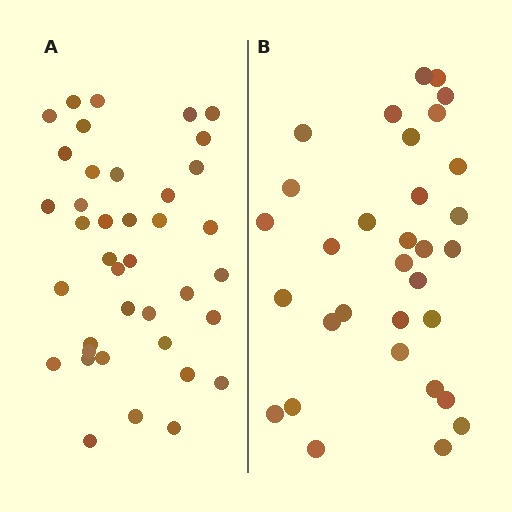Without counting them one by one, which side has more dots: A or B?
Region A (the left region) has more dots.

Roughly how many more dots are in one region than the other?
Region A has roughly 8 or so more dots than region B.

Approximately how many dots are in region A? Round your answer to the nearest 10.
About 40 dots. (The exact count is 39, which rounds to 40.)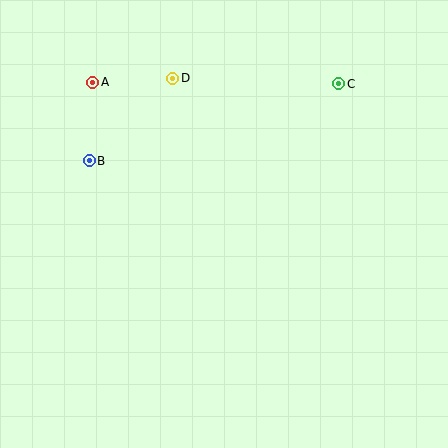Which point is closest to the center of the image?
Point B at (89, 161) is closest to the center.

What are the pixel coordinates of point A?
Point A is at (93, 82).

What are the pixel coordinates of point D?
Point D is at (173, 78).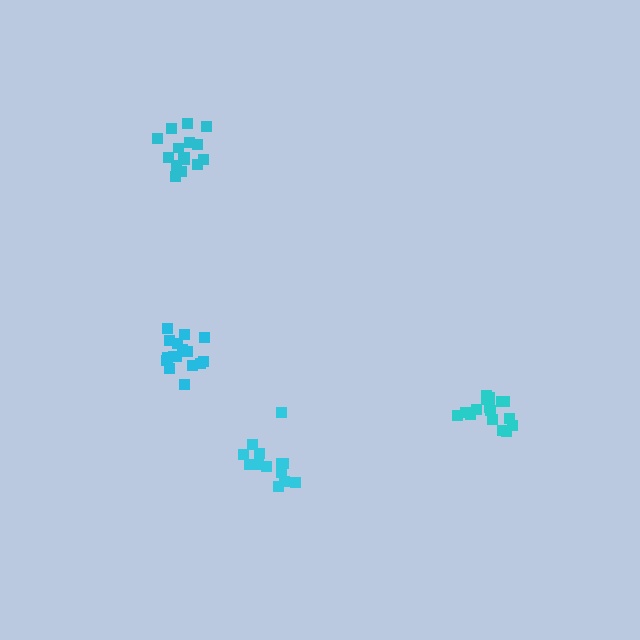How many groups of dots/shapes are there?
There are 4 groups.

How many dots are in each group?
Group 1: 16 dots, Group 2: 13 dots, Group 3: 16 dots, Group 4: 16 dots (61 total).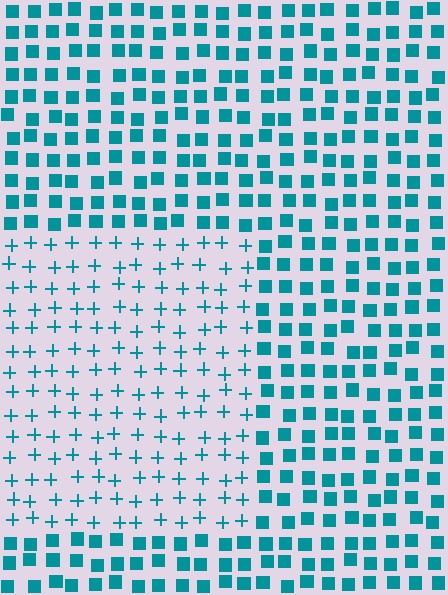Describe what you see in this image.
The image is filled with small teal elements arranged in a uniform grid. A rectangle-shaped region contains plus signs, while the surrounding area contains squares. The boundary is defined purely by the change in element shape.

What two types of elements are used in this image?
The image uses plus signs inside the rectangle region and squares outside it.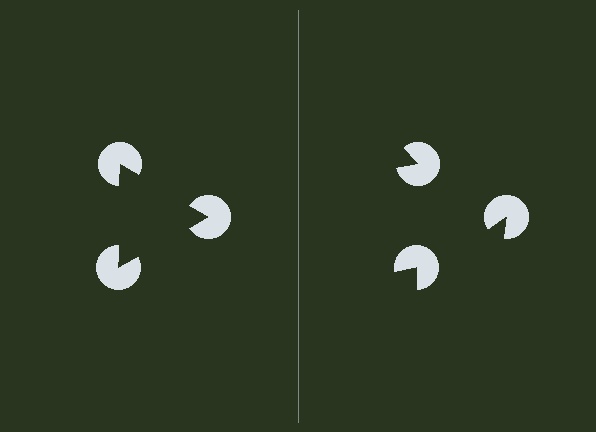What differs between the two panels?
The pac-man discs are positioned identically on both sides; only the wedge orientations differ. On the left they align to a triangle; on the right they are misaligned.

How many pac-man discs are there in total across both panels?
6 — 3 on each side.